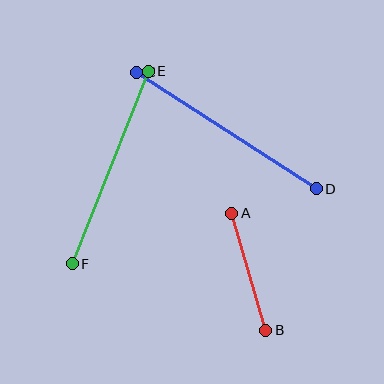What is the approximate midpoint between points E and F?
The midpoint is at approximately (110, 167) pixels.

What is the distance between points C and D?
The distance is approximately 214 pixels.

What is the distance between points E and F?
The distance is approximately 207 pixels.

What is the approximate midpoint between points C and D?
The midpoint is at approximately (226, 130) pixels.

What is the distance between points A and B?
The distance is approximately 122 pixels.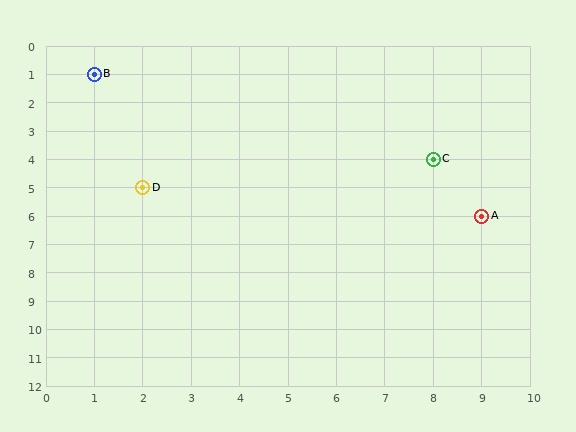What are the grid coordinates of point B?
Point B is at grid coordinates (1, 1).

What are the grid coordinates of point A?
Point A is at grid coordinates (9, 6).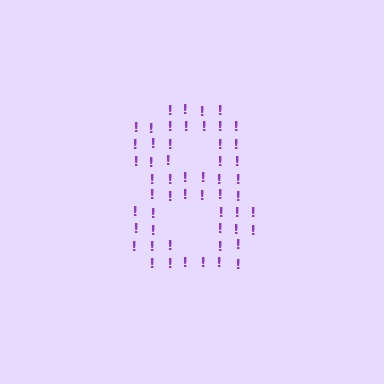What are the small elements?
The small elements are exclamation marks.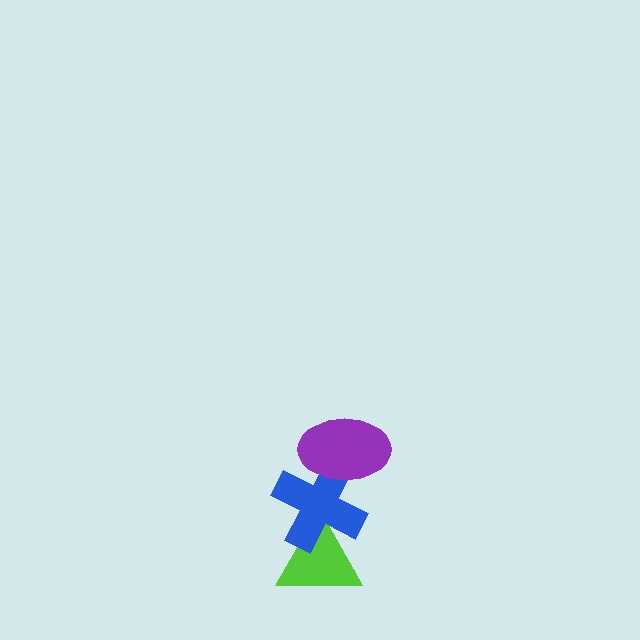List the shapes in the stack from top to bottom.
From top to bottom: the purple ellipse, the blue cross, the lime triangle.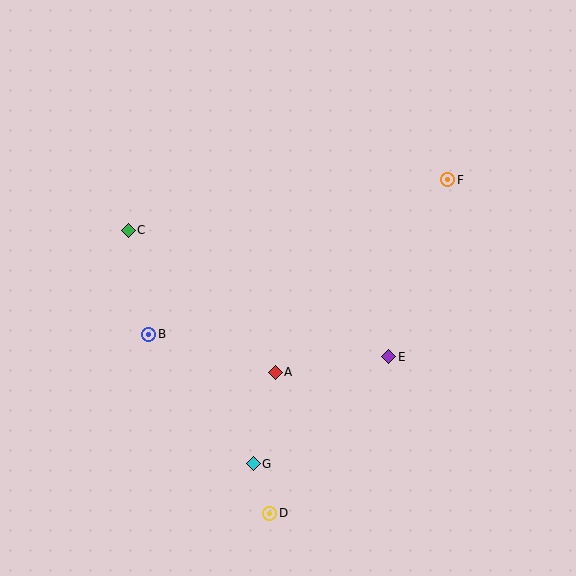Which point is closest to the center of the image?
Point A at (275, 372) is closest to the center.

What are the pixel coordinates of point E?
Point E is at (389, 357).